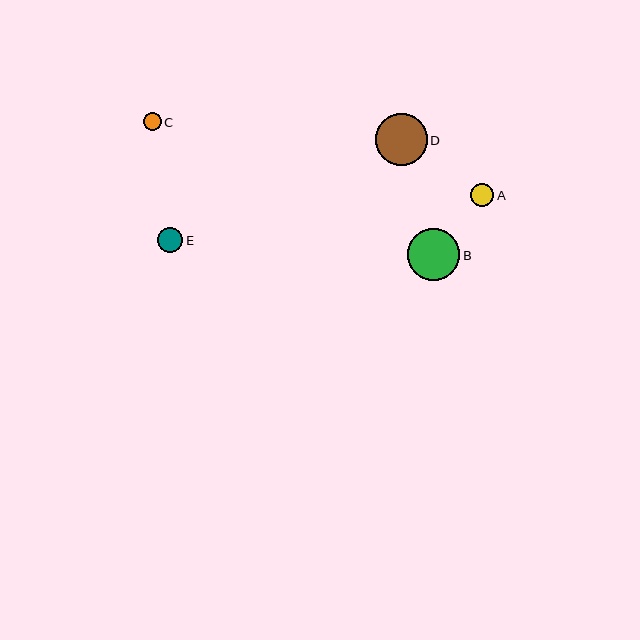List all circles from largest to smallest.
From largest to smallest: B, D, E, A, C.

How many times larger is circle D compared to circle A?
Circle D is approximately 2.3 times the size of circle A.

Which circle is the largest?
Circle B is the largest with a size of approximately 52 pixels.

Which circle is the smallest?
Circle C is the smallest with a size of approximately 18 pixels.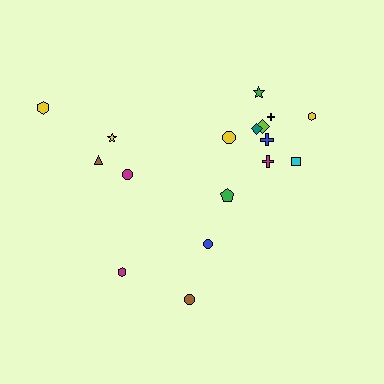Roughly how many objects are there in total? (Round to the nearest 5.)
Roughly 15 objects in total.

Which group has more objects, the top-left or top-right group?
The top-right group.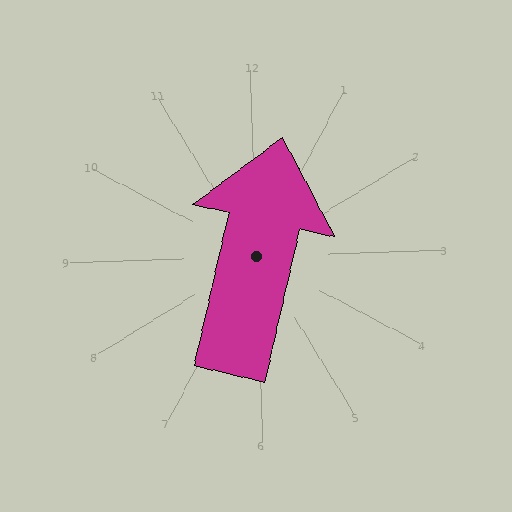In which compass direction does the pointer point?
North.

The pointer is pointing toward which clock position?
Roughly 12 o'clock.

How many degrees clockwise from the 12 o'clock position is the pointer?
Approximately 15 degrees.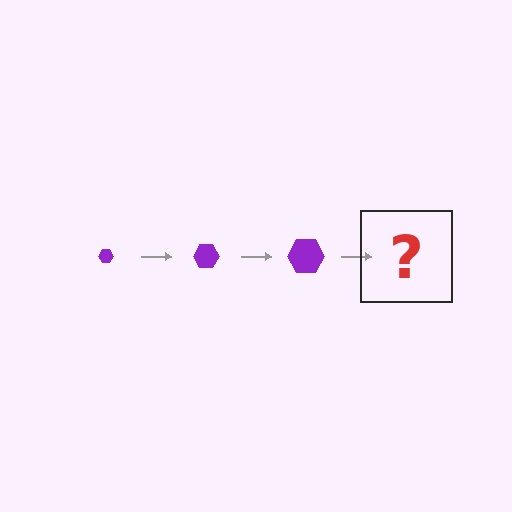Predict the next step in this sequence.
The next step is a purple hexagon, larger than the previous one.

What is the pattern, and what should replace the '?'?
The pattern is that the hexagon gets progressively larger each step. The '?' should be a purple hexagon, larger than the previous one.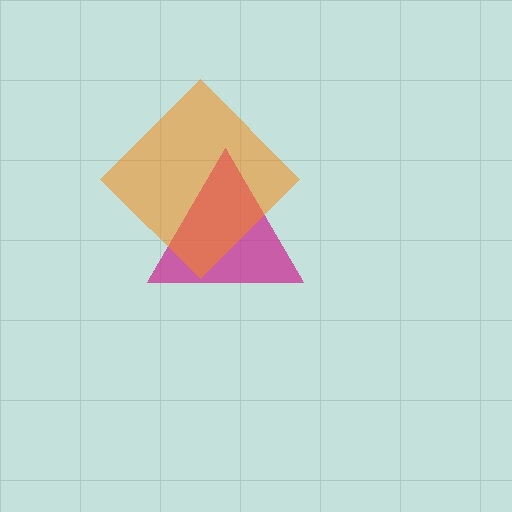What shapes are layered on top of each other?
The layered shapes are: a magenta triangle, an orange diamond.